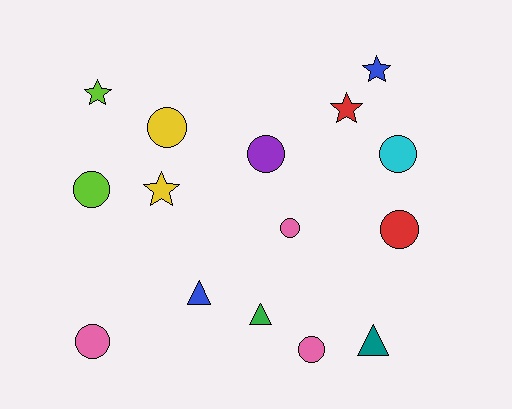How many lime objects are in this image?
There are 2 lime objects.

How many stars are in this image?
There are 4 stars.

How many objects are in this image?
There are 15 objects.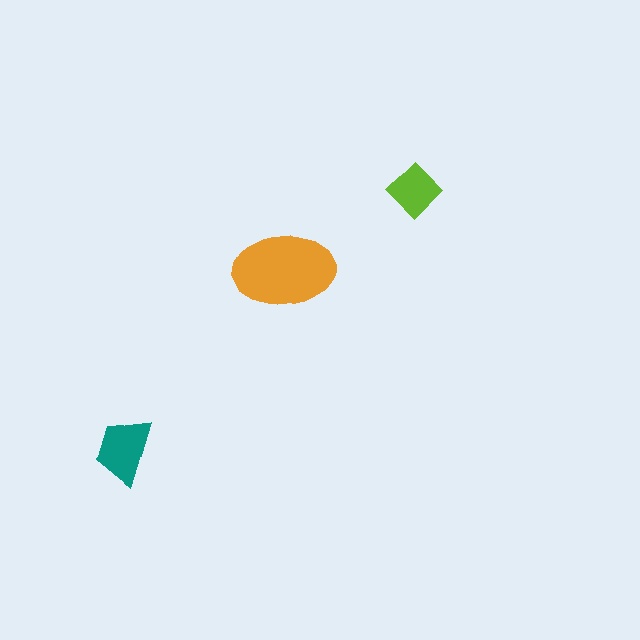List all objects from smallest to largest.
The lime diamond, the teal trapezoid, the orange ellipse.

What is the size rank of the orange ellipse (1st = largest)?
1st.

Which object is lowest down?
The teal trapezoid is bottommost.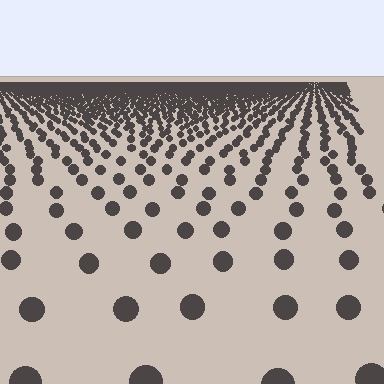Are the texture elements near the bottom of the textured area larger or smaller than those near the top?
Larger. Near the bottom, elements are closer to the viewer and appear at a bigger on-screen size.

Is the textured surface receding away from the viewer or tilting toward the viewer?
The surface is receding away from the viewer. Texture elements get smaller and denser toward the top.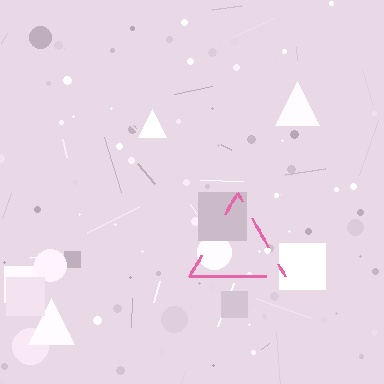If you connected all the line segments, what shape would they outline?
They would outline a triangle.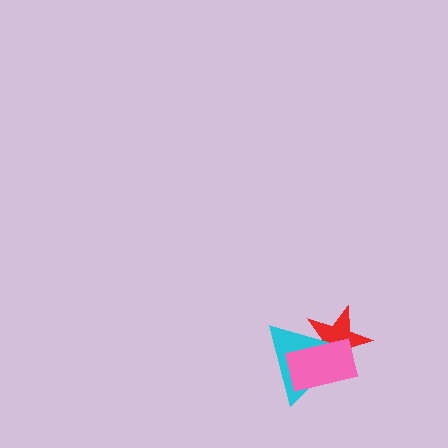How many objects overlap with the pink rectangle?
2 objects overlap with the pink rectangle.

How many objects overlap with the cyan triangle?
2 objects overlap with the cyan triangle.